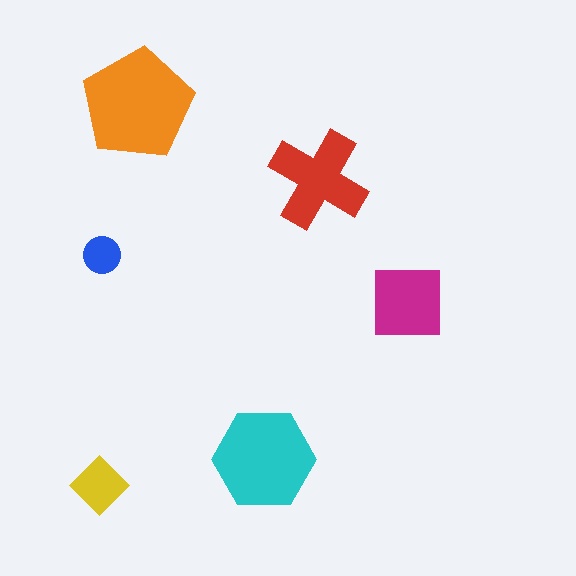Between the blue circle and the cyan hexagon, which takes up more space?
The cyan hexagon.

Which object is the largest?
The orange pentagon.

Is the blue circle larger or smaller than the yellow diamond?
Smaller.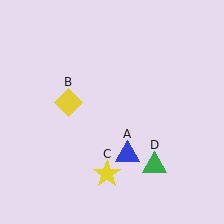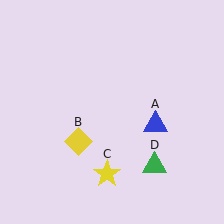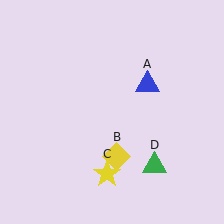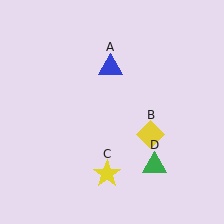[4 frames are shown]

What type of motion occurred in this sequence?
The blue triangle (object A), yellow diamond (object B) rotated counterclockwise around the center of the scene.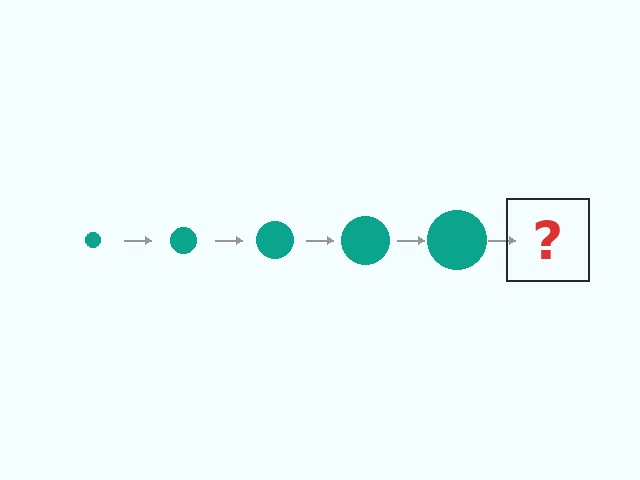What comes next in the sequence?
The next element should be a teal circle, larger than the previous one.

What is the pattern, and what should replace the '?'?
The pattern is that the circle gets progressively larger each step. The '?' should be a teal circle, larger than the previous one.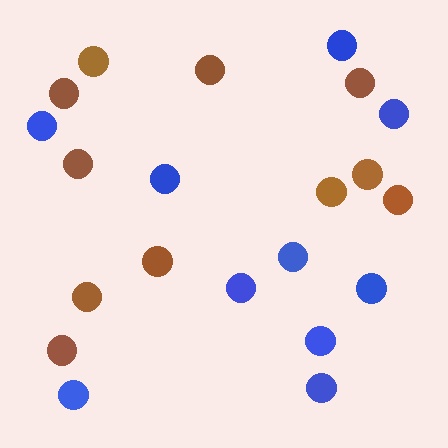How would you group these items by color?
There are 2 groups: one group of blue circles (10) and one group of brown circles (11).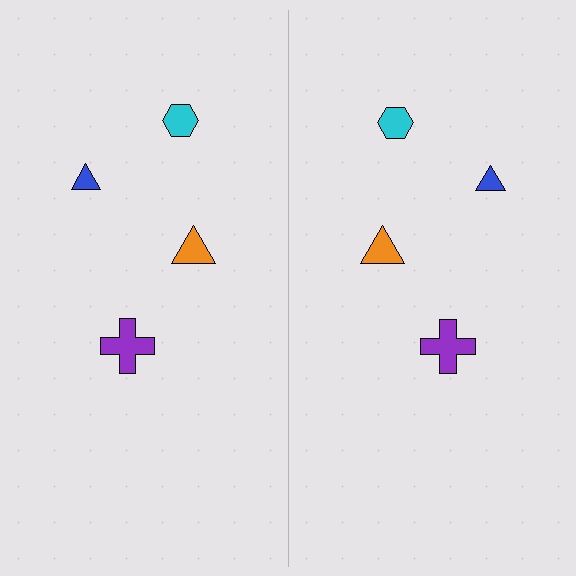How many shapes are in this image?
There are 8 shapes in this image.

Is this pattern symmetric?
Yes, this pattern has bilateral (reflection) symmetry.